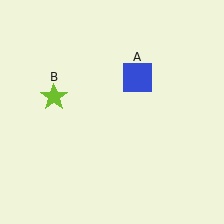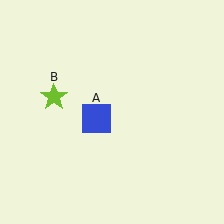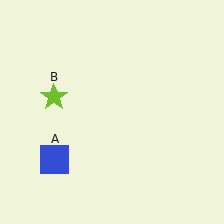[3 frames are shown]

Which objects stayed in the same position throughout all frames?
Lime star (object B) remained stationary.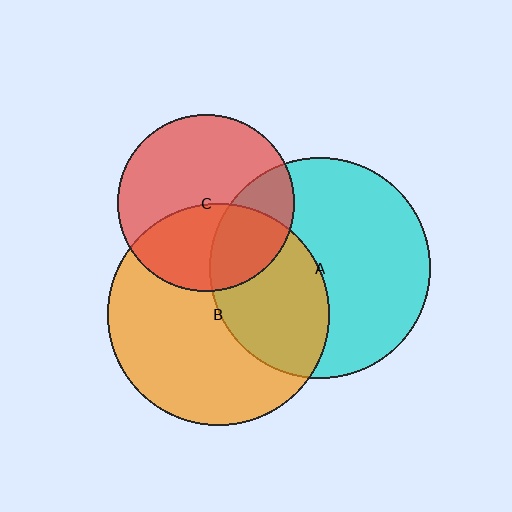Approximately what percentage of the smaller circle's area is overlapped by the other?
Approximately 40%.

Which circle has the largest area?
Circle B (orange).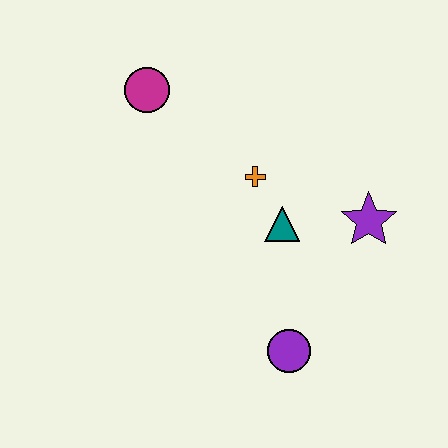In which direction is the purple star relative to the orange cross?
The purple star is to the right of the orange cross.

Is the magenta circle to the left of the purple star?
Yes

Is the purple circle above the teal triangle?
No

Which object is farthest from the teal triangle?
The magenta circle is farthest from the teal triangle.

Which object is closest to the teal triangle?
The orange cross is closest to the teal triangle.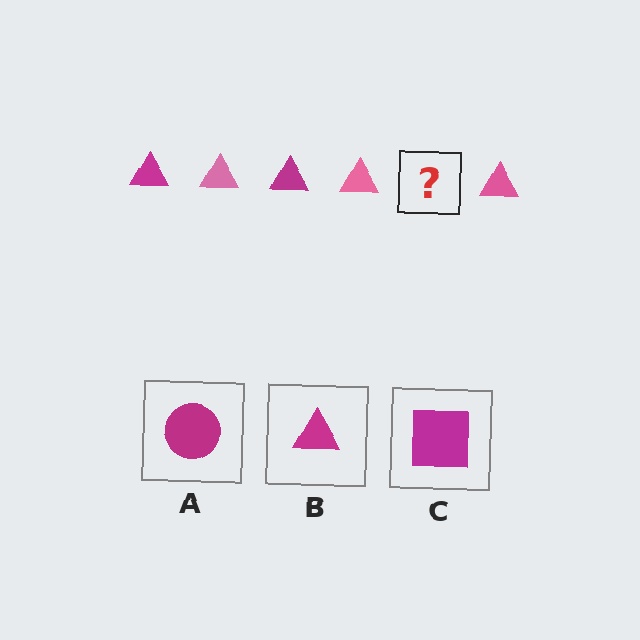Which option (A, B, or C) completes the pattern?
B.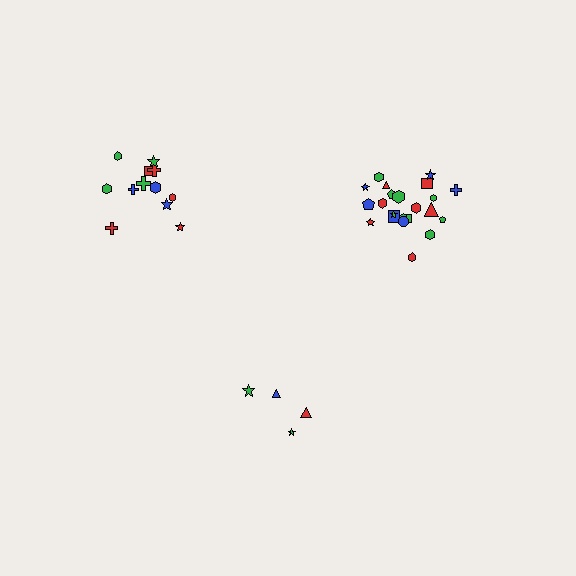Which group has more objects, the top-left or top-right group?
The top-right group.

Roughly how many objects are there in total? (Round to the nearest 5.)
Roughly 40 objects in total.